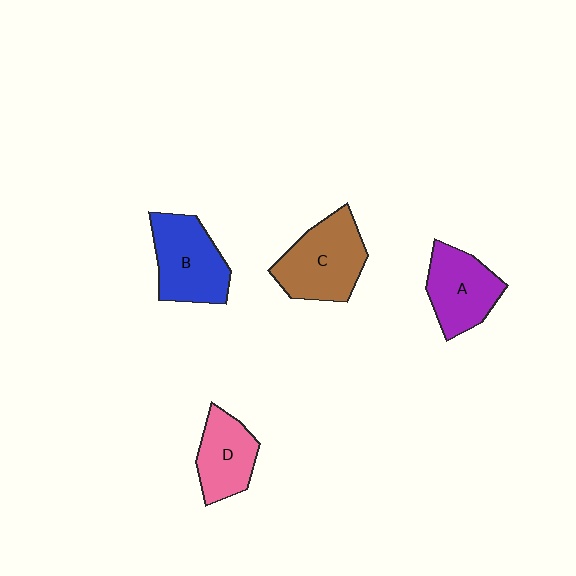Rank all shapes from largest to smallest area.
From largest to smallest: C (brown), B (blue), A (purple), D (pink).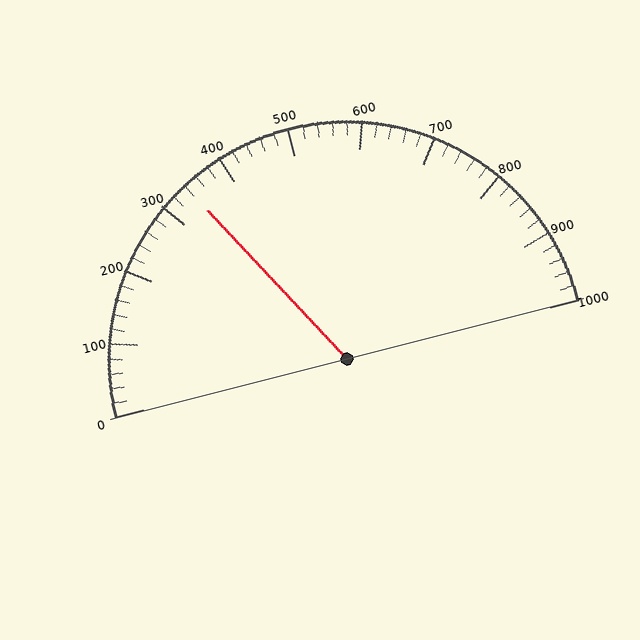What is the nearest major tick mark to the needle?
The nearest major tick mark is 300.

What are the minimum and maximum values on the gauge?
The gauge ranges from 0 to 1000.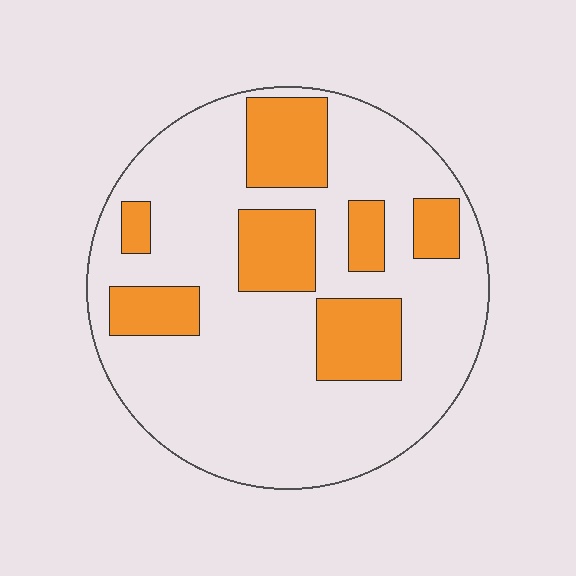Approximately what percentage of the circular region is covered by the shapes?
Approximately 25%.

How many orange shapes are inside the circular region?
7.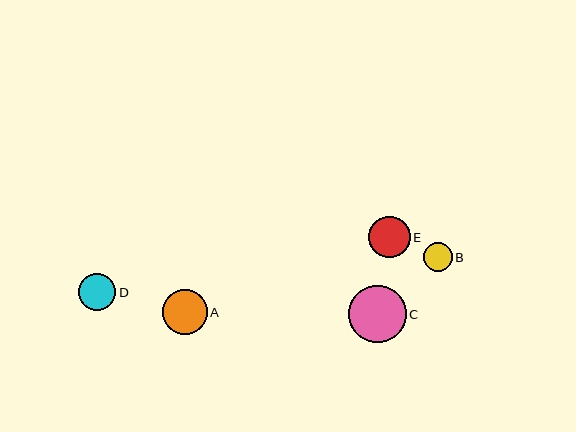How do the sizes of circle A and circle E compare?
Circle A and circle E are approximately the same size.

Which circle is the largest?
Circle C is the largest with a size of approximately 57 pixels.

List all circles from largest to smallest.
From largest to smallest: C, A, E, D, B.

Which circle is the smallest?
Circle B is the smallest with a size of approximately 29 pixels.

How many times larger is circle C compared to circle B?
Circle C is approximately 2.0 times the size of circle B.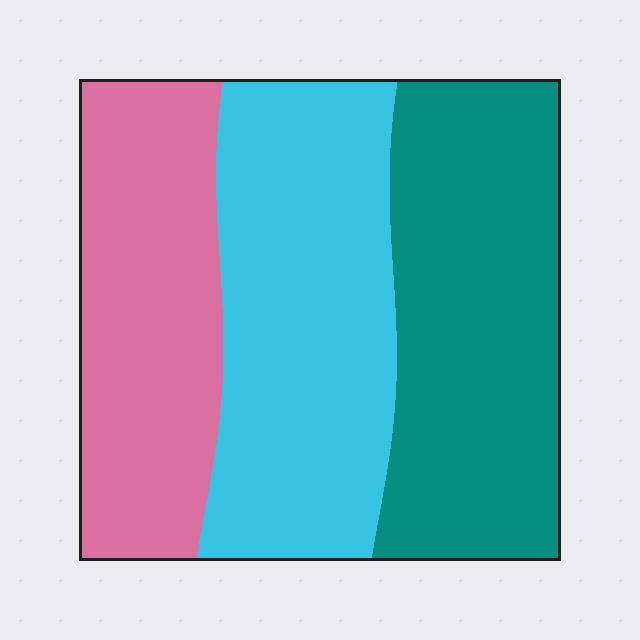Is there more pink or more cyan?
Cyan.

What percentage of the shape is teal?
Teal takes up between a quarter and a half of the shape.